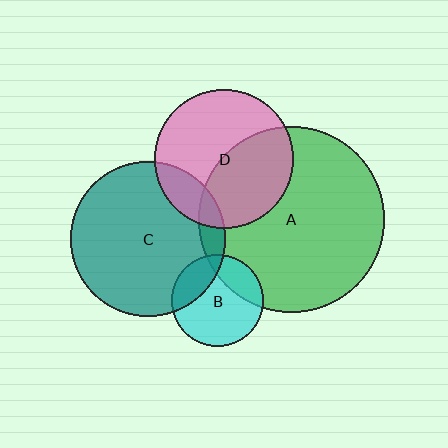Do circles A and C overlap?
Yes.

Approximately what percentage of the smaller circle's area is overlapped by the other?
Approximately 10%.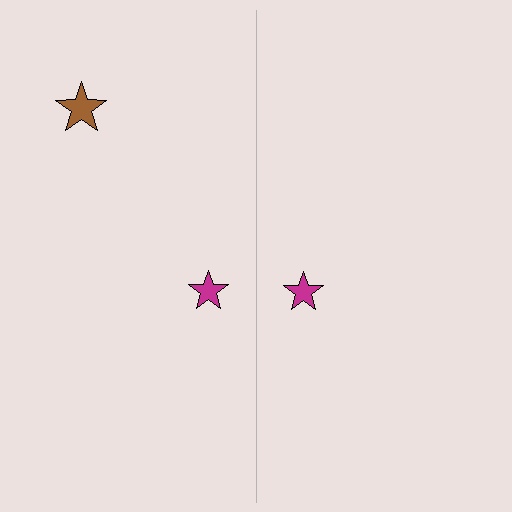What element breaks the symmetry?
A brown star is missing from the right side.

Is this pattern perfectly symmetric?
No, the pattern is not perfectly symmetric. A brown star is missing from the right side.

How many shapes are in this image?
There are 3 shapes in this image.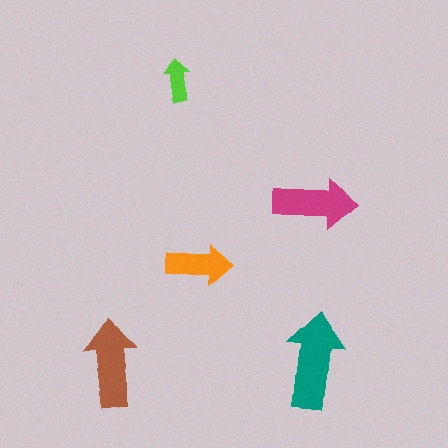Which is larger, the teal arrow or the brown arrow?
The teal one.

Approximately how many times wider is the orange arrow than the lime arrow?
About 1.5 times wider.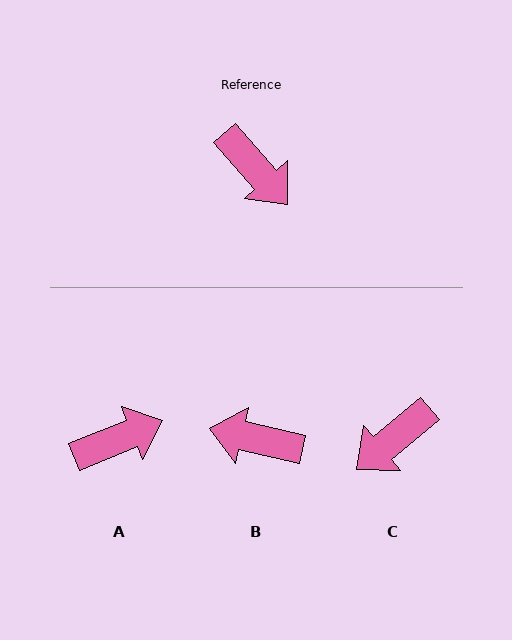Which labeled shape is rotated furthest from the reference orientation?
B, about 144 degrees away.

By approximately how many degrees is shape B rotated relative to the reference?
Approximately 144 degrees clockwise.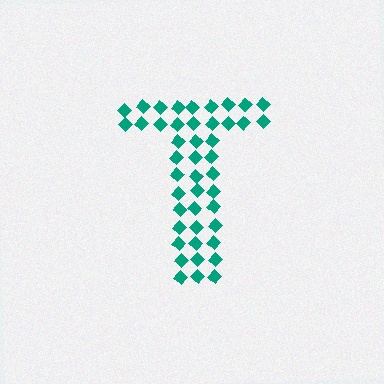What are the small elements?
The small elements are diamonds.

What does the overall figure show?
The overall figure shows the letter T.